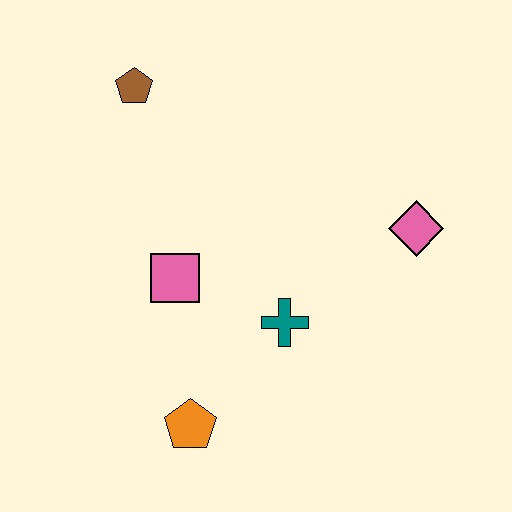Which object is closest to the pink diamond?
The teal cross is closest to the pink diamond.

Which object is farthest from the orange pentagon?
The brown pentagon is farthest from the orange pentagon.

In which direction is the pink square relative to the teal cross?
The pink square is to the left of the teal cross.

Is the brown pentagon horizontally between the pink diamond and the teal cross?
No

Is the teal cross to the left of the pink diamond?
Yes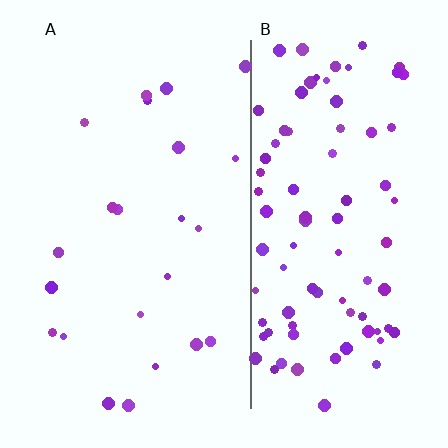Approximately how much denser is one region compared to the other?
Approximately 4.0× — region B over region A.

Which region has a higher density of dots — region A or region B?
B (the right).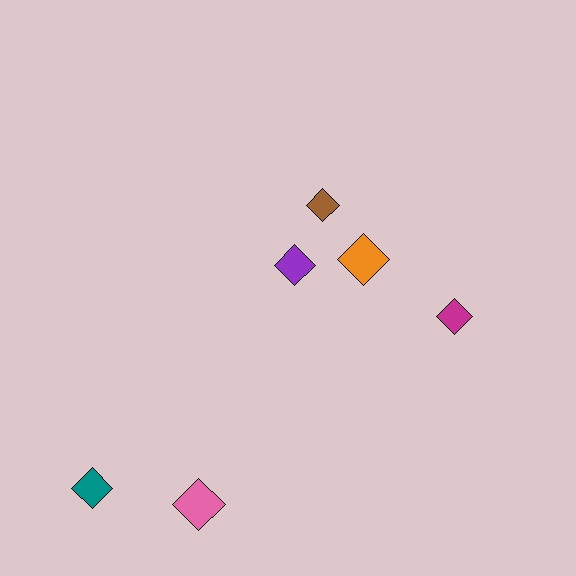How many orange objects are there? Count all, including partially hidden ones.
There is 1 orange object.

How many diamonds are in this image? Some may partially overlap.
There are 6 diamonds.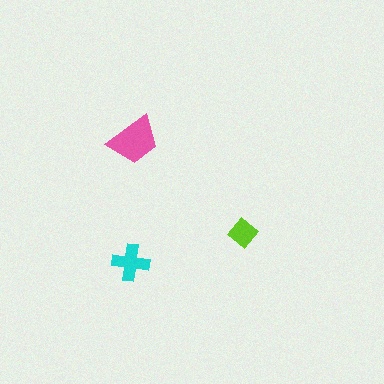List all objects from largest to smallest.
The pink trapezoid, the cyan cross, the lime diamond.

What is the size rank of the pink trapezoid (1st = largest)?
1st.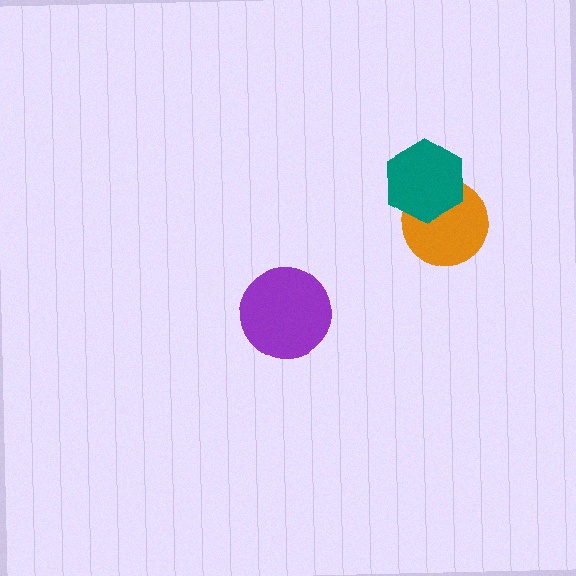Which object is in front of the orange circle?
The teal hexagon is in front of the orange circle.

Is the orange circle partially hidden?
Yes, it is partially covered by another shape.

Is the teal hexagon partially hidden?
No, no other shape covers it.